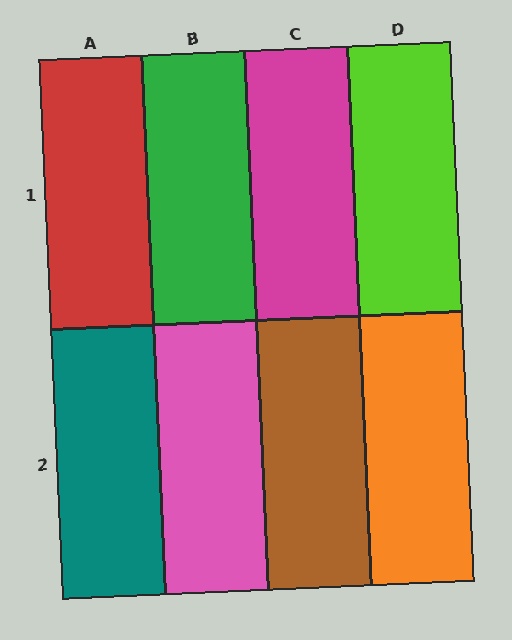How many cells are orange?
1 cell is orange.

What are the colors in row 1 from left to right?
Red, green, magenta, lime.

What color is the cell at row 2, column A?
Teal.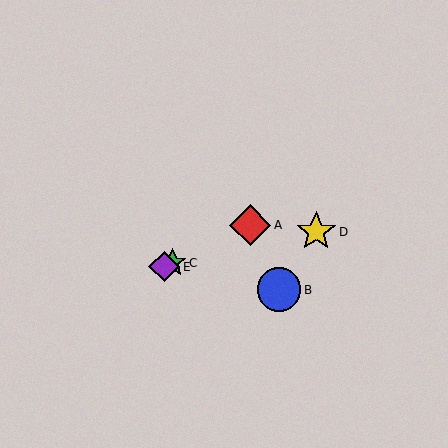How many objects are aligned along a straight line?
3 objects (A, C, E) are aligned along a straight line.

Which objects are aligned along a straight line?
Objects A, C, E are aligned along a straight line.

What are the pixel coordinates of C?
Object C is at (172, 263).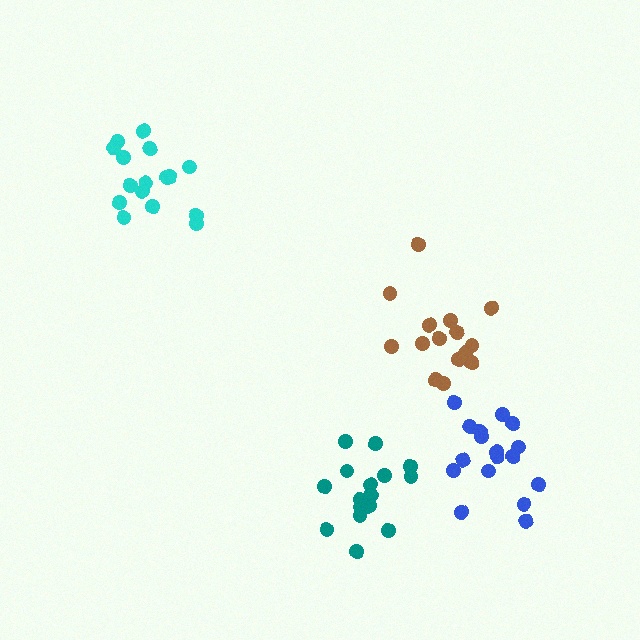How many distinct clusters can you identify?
There are 4 distinct clusters.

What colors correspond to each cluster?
The clusters are colored: blue, cyan, teal, brown.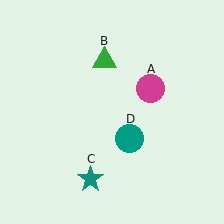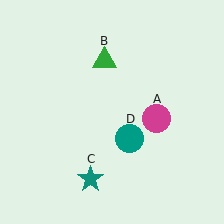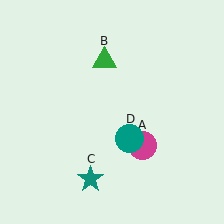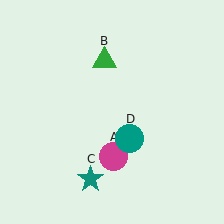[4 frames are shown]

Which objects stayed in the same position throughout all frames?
Green triangle (object B) and teal star (object C) and teal circle (object D) remained stationary.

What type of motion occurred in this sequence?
The magenta circle (object A) rotated clockwise around the center of the scene.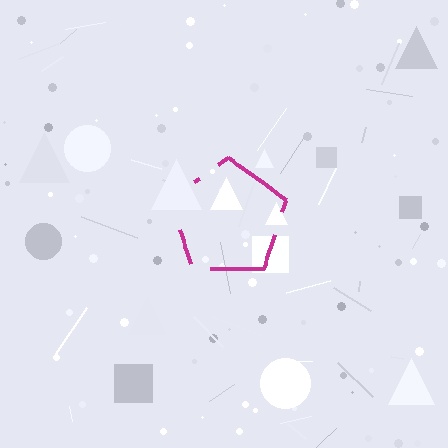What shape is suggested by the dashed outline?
The dashed outline suggests a pentagon.